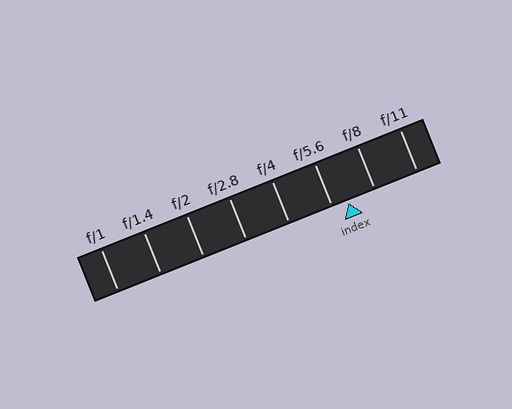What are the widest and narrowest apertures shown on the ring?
The widest aperture shown is f/1 and the narrowest is f/11.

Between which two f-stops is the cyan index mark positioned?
The index mark is between f/5.6 and f/8.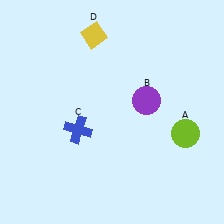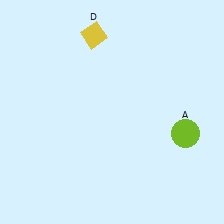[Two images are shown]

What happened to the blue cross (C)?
The blue cross (C) was removed in Image 2. It was in the bottom-left area of Image 1.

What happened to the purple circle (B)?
The purple circle (B) was removed in Image 2. It was in the top-right area of Image 1.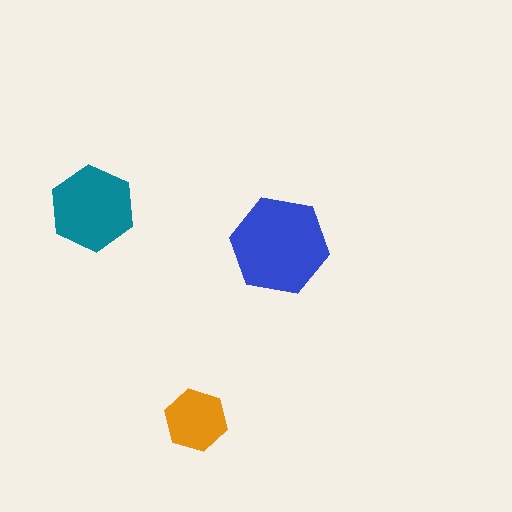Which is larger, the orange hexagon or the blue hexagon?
The blue one.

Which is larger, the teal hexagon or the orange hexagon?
The teal one.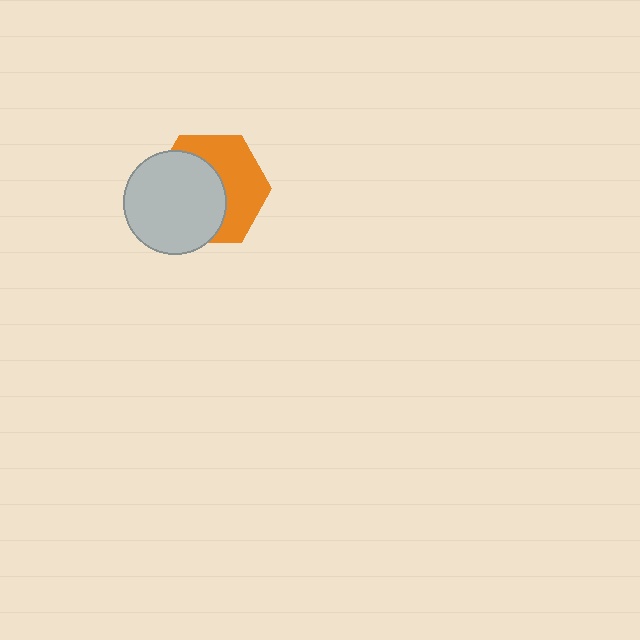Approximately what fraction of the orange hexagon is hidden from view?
Roughly 52% of the orange hexagon is hidden behind the light gray circle.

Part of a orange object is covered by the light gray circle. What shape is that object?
It is a hexagon.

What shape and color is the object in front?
The object in front is a light gray circle.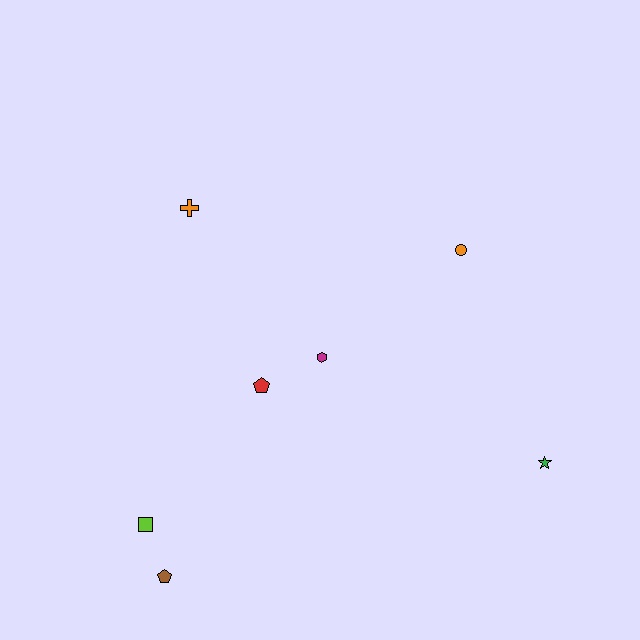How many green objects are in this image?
There is 1 green object.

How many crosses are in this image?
There is 1 cross.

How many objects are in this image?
There are 7 objects.